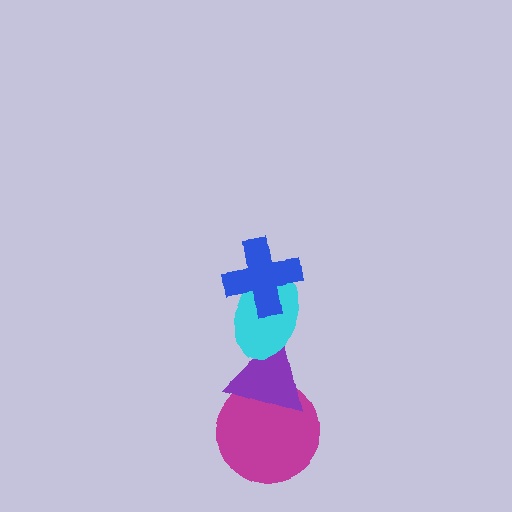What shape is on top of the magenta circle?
The purple triangle is on top of the magenta circle.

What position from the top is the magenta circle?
The magenta circle is 4th from the top.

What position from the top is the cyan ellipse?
The cyan ellipse is 2nd from the top.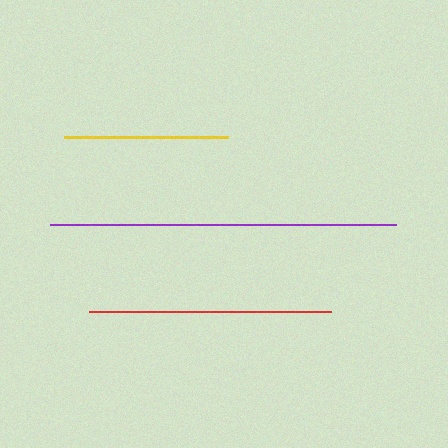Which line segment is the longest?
The purple line is the longest at approximately 346 pixels.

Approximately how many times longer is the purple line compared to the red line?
The purple line is approximately 1.4 times the length of the red line.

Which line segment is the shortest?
The yellow line is the shortest at approximately 165 pixels.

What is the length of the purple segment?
The purple segment is approximately 346 pixels long.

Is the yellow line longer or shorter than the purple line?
The purple line is longer than the yellow line.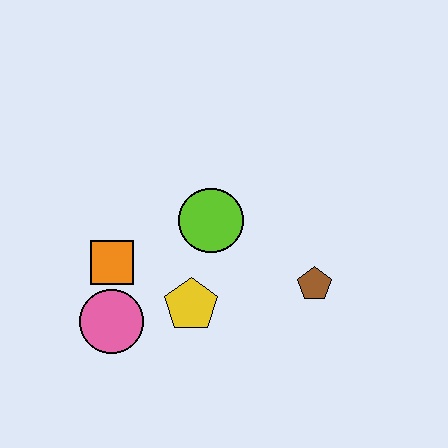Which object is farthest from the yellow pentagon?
The brown pentagon is farthest from the yellow pentagon.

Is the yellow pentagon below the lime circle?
Yes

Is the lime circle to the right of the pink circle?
Yes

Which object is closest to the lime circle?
The yellow pentagon is closest to the lime circle.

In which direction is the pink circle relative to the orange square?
The pink circle is below the orange square.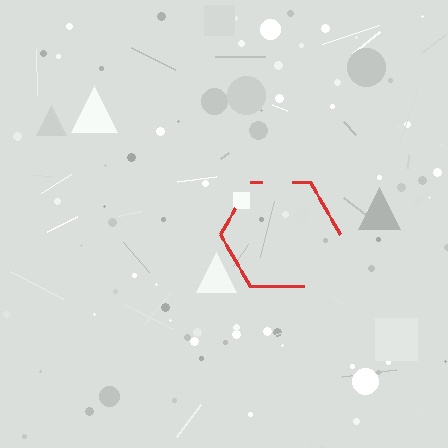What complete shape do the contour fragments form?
The contour fragments form a hexagon.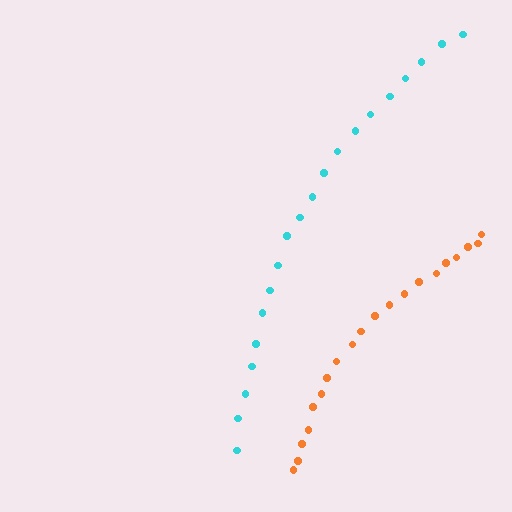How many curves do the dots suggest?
There are 2 distinct paths.